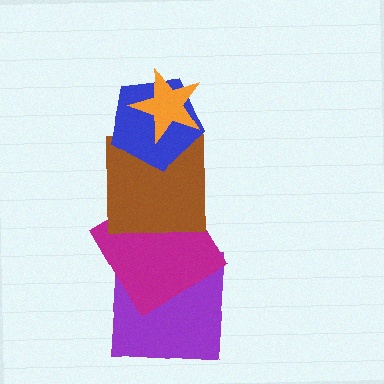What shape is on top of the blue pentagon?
The orange star is on top of the blue pentagon.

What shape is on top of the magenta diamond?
The brown square is on top of the magenta diamond.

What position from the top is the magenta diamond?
The magenta diamond is 4th from the top.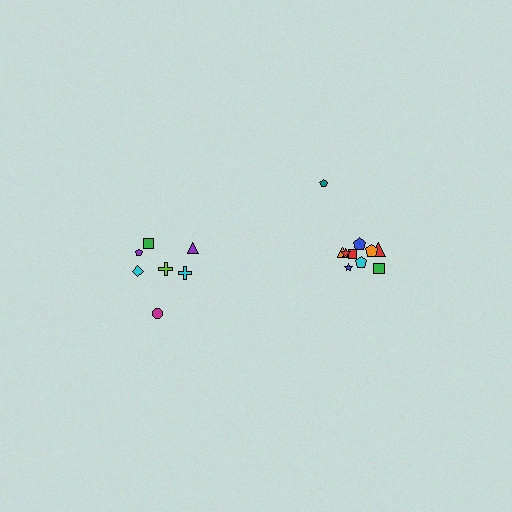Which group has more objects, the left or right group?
The right group.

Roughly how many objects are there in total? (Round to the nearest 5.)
Roughly 15 objects in total.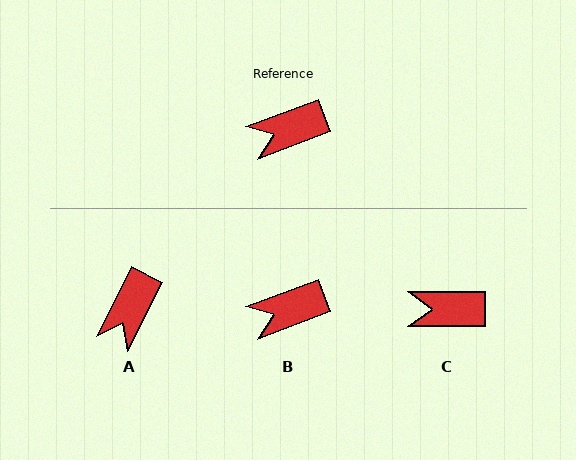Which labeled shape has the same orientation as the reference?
B.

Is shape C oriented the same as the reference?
No, it is off by about 21 degrees.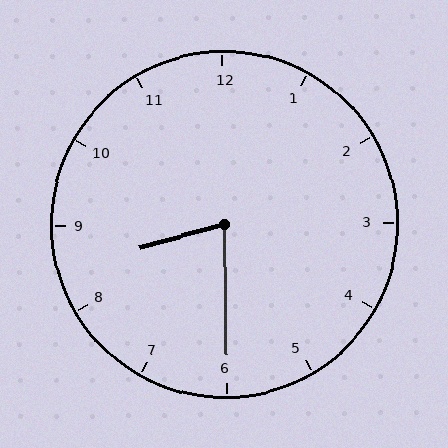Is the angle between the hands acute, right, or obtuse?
It is acute.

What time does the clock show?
8:30.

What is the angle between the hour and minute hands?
Approximately 75 degrees.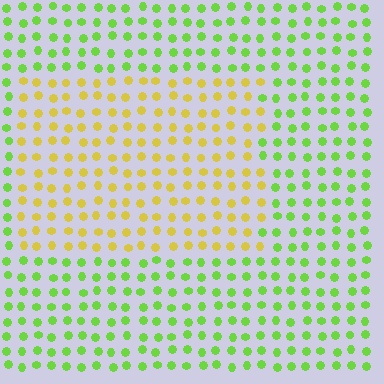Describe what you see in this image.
The image is filled with small lime elements in a uniform arrangement. A rectangle-shaped region is visible where the elements are tinted to a slightly different hue, forming a subtle color boundary.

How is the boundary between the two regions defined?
The boundary is defined purely by a slight shift in hue (about 49 degrees). Spacing, size, and orientation are identical on both sides.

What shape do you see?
I see a rectangle.